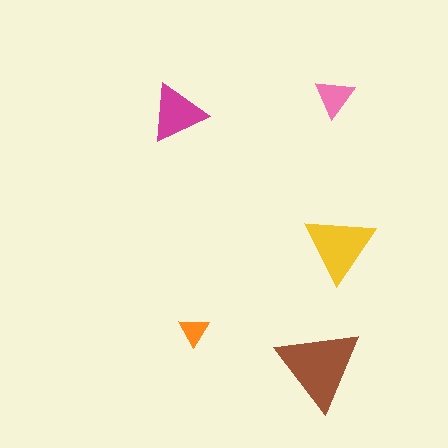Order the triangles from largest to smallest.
the brown one, the yellow one, the magenta one, the pink one, the orange one.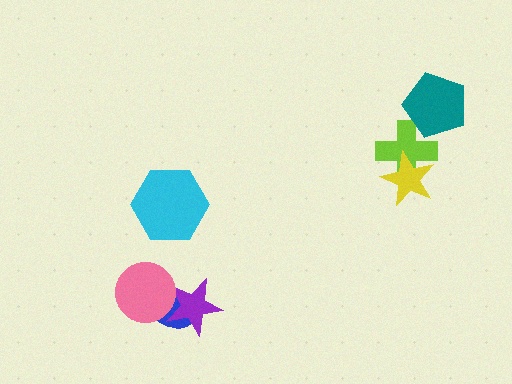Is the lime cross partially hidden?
Yes, it is partially covered by another shape.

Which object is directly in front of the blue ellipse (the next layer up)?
The purple star is directly in front of the blue ellipse.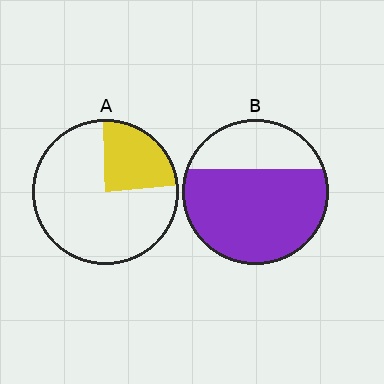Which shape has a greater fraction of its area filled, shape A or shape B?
Shape B.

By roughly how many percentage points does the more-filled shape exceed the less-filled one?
By roughly 45 percentage points (B over A).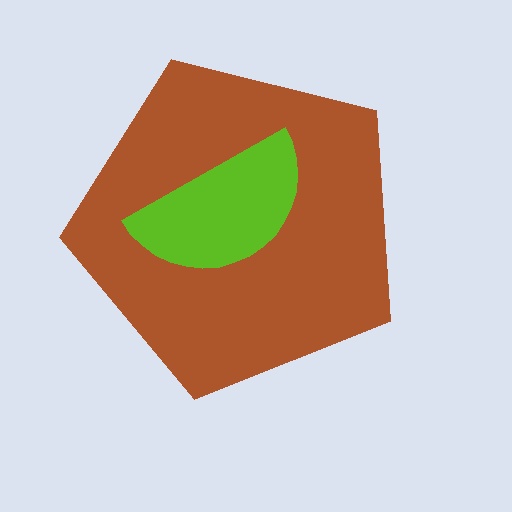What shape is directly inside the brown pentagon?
The lime semicircle.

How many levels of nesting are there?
2.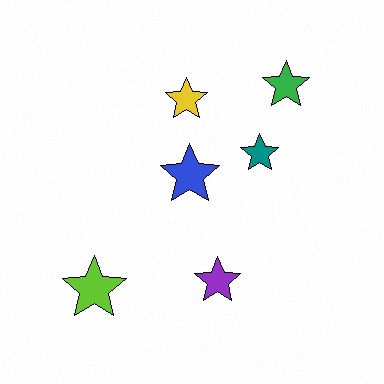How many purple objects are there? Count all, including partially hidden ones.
There is 1 purple object.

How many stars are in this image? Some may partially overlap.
There are 6 stars.